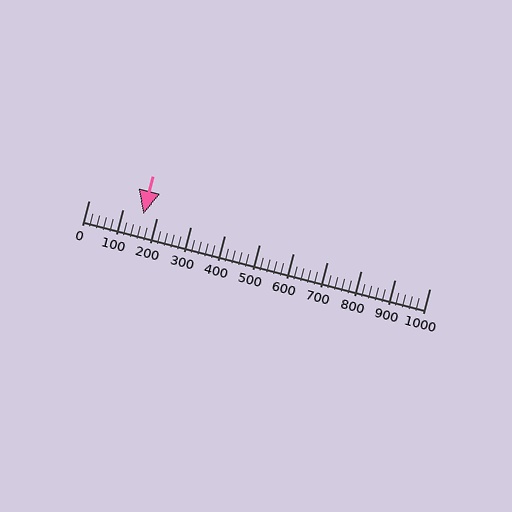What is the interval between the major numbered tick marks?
The major tick marks are spaced 100 units apart.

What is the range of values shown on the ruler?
The ruler shows values from 0 to 1000.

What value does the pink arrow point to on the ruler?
The pink arrow points to approximately 160.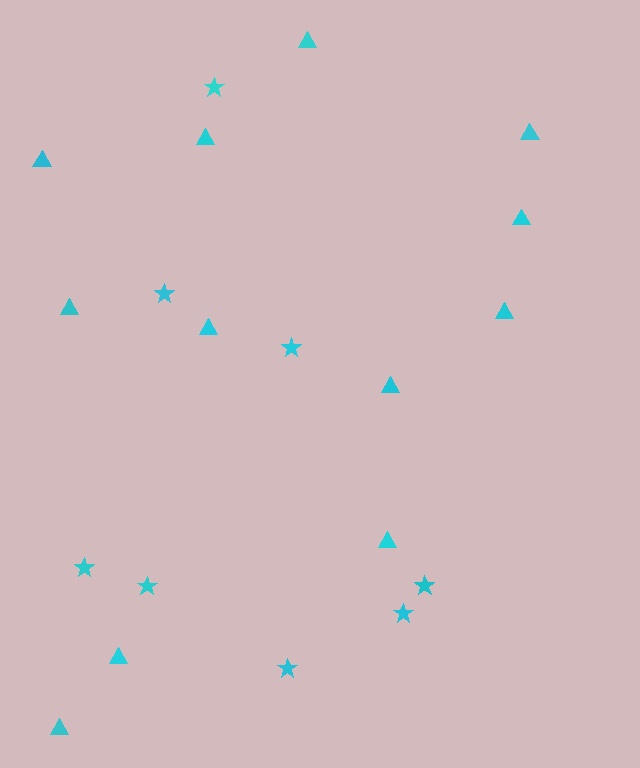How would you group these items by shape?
There are 2 groups: one group of triangles (12) and one group of stars (8).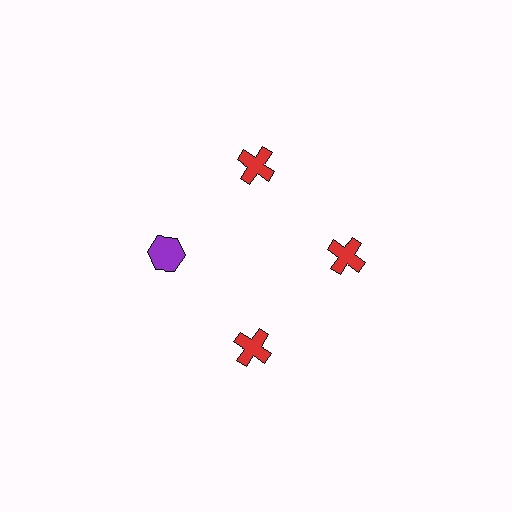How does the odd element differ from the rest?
It differs in both color (purple instead of red) and shape (hexagon instead of cross).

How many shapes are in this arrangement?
There are 4 shapes arranged in a ring pattern.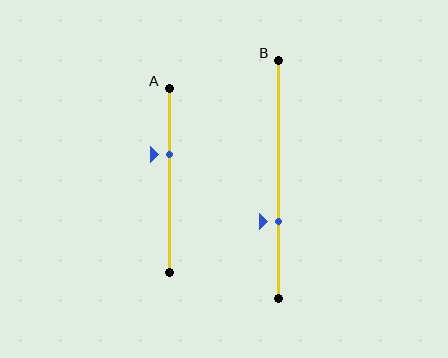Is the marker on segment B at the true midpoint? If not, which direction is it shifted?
No, the marker on segment B is shifted downward by about 18% of the segment length.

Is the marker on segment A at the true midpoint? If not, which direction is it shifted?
No, the marker on segment A is shifted upward by about 14% of the segment length.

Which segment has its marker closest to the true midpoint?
Segment A has its marker closest to the true midpoint.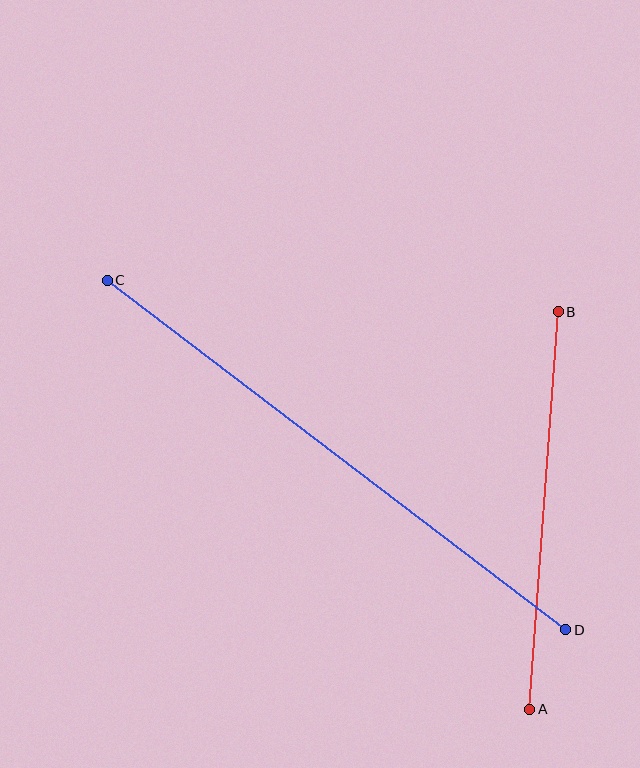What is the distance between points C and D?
The distance is approximately 577 pixels.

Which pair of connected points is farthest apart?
Points C and D are farthest apart.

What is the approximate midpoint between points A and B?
The midpoint is at approximately (544, 511) pixels.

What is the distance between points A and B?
The distance is approximately 399 pixels.